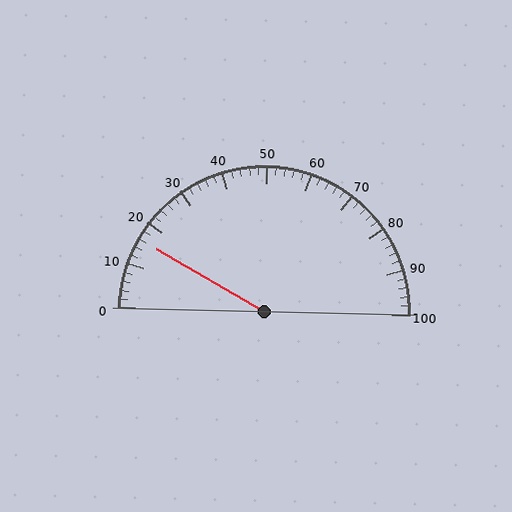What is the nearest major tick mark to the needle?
The nearest major tick mark is 20.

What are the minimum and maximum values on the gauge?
The gauge ranges from 0 to 100.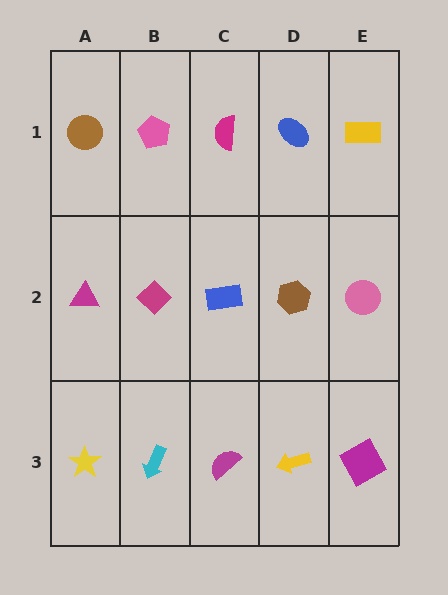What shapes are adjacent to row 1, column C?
A blue rectangle (row 2, column C), a pink pentagon (row 1, column B), a blue ellipse (row 1, column D).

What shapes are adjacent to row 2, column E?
A yellow rectangle (row 1, column E), a magenta square (row 3, column E), a brown hexagon (row 2, column D).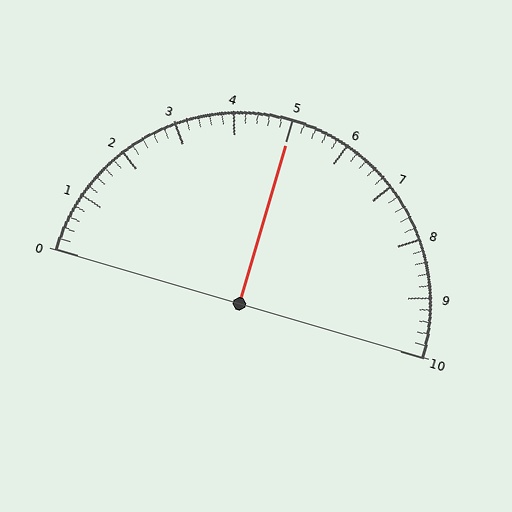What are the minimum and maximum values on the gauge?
The gauge ranges from 0 to 10.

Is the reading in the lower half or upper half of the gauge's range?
The reading is in the upper half of the range (0 to 10).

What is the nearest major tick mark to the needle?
The nearest major tick mark is 5.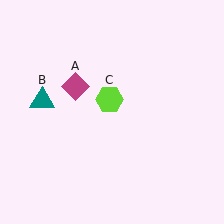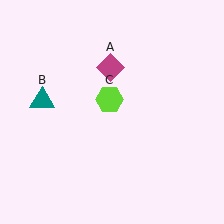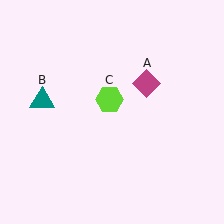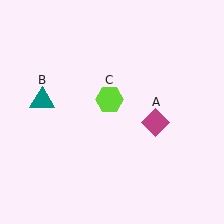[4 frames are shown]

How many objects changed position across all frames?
1 object changed position: magenta diamond (object A).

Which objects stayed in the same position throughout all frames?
Teal triangle (object B) and lime hexagon (object C) remained stationary.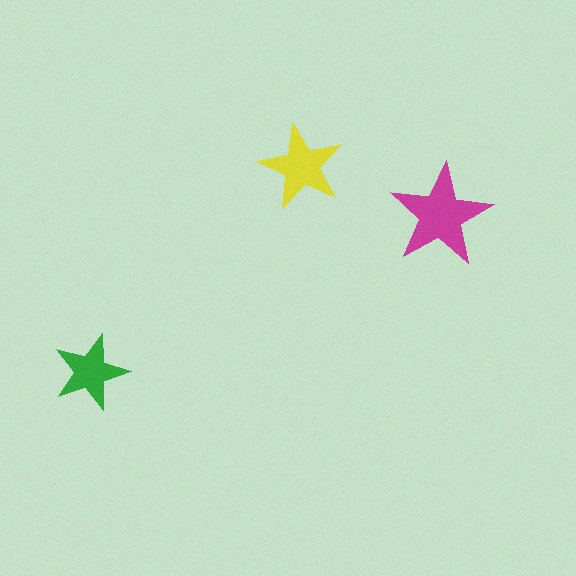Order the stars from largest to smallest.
the magenta one, the yellow one, the green one.